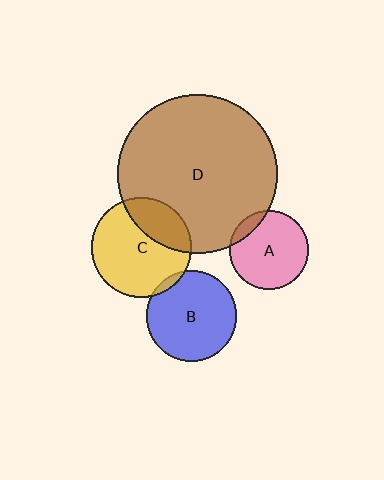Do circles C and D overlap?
Yes.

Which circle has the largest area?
Circle D (brown).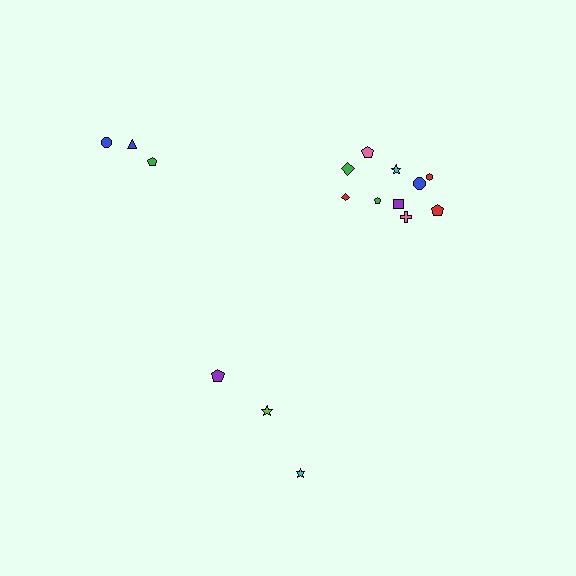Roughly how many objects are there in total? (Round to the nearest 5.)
Roughly 15 objects in total.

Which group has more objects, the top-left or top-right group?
The top-right group.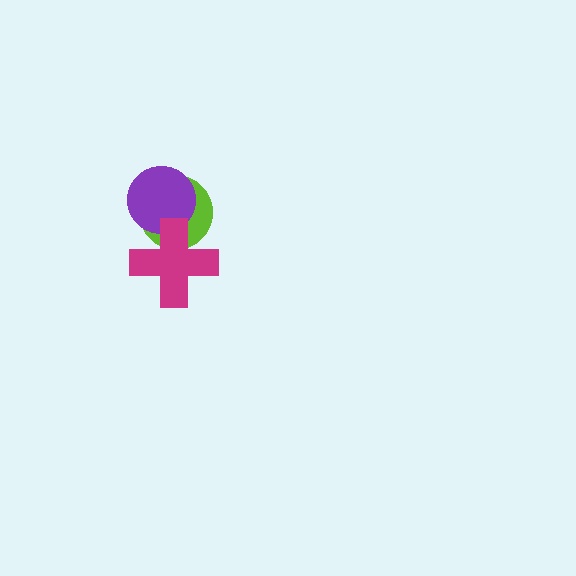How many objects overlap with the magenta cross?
2 objects overlap with the magenta cross.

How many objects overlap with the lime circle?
2 objects overlap with the lime circle.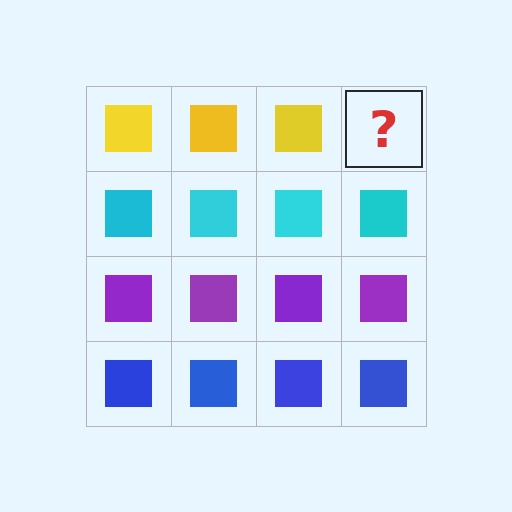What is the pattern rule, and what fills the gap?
The rule is that each row has a consistent color. The gap should be filled with a yellow square.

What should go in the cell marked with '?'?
The missing cell should contain a yellow square.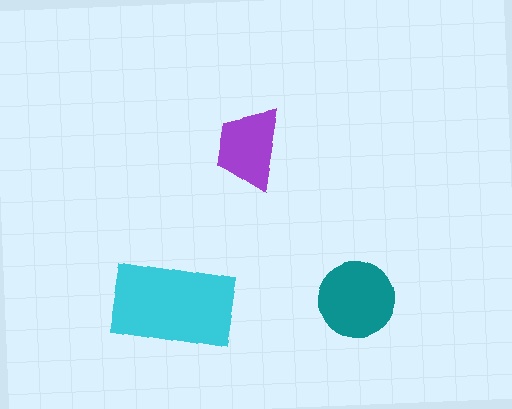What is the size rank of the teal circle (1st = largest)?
2nd.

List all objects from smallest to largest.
The purple trapezoid, the teal circle, the cyan rectangle.